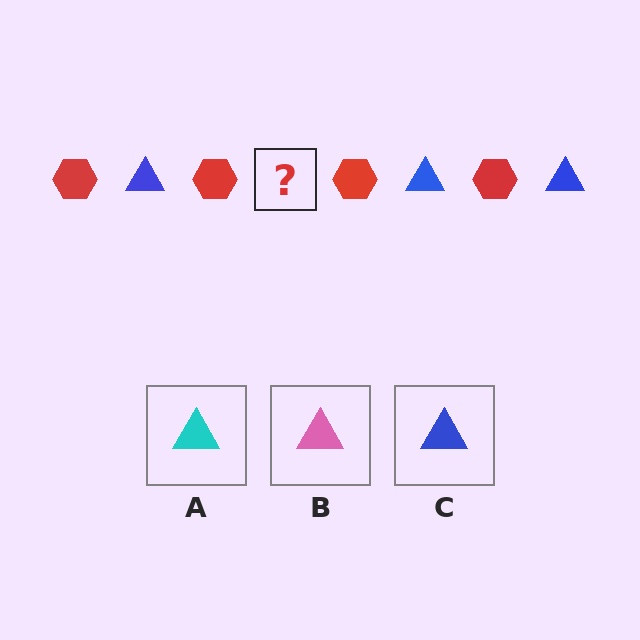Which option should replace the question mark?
Option C.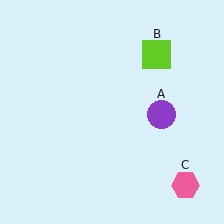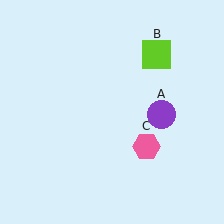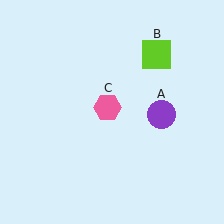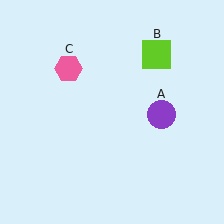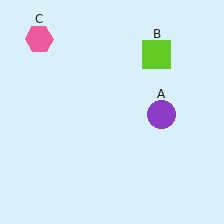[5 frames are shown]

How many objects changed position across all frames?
1 object changed position: pink hexagon (object C).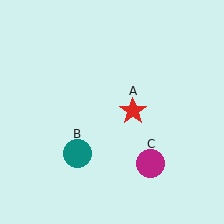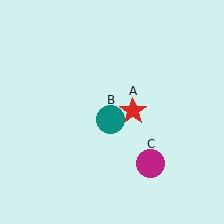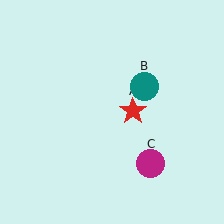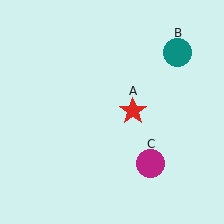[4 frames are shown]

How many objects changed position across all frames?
1 object changed position: teal circle (object B).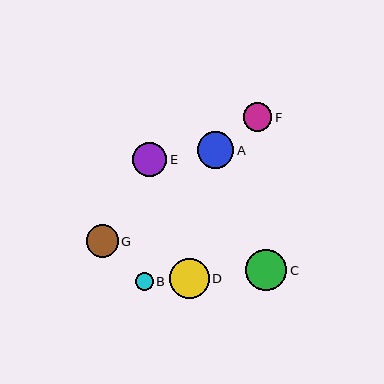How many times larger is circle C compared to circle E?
Circle C is approximately 1.2 times the size of circle E.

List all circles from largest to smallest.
From largest to smallest: C, D, A, E, G, F, B.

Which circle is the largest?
Circle C is the largest with a size of approximately 42 pixels.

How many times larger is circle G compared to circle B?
Circle G is approximately 1.8 times the size of circle B.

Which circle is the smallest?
Circle B is the smallest with a size of approximately 18 pixels.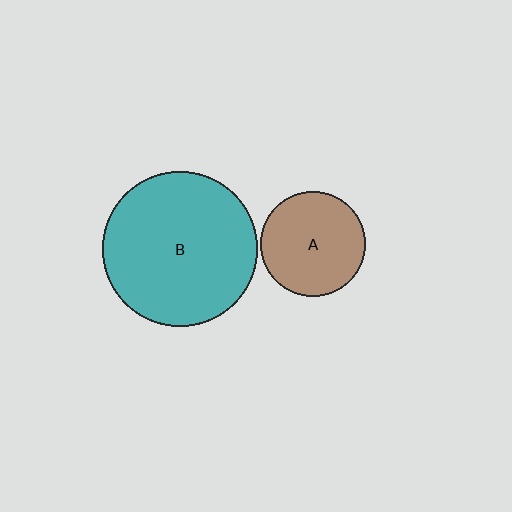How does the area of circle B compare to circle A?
Approximately 2.2 times.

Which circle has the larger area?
Circle B (teal).